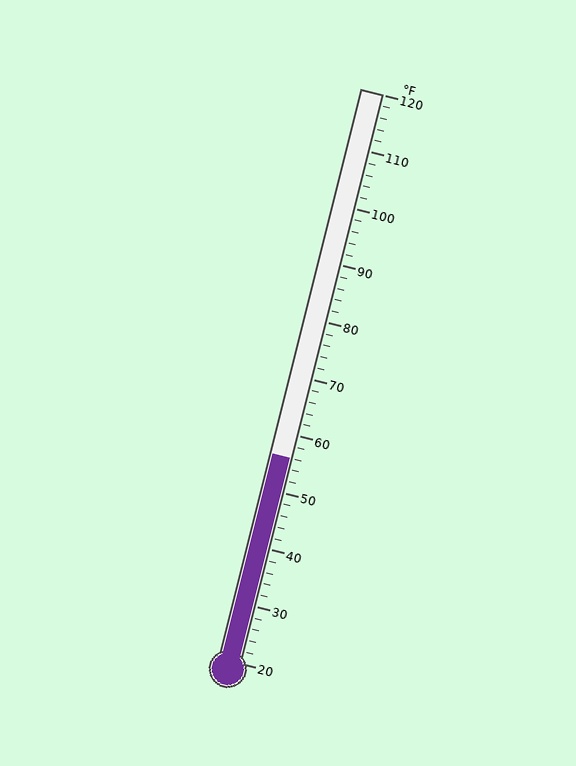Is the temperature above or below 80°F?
The temperature is below 80°F.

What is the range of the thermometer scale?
The thermometer scale ranges from 20°F to 120°F.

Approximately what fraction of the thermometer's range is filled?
The thermometer is filled to approximately 35% of its range.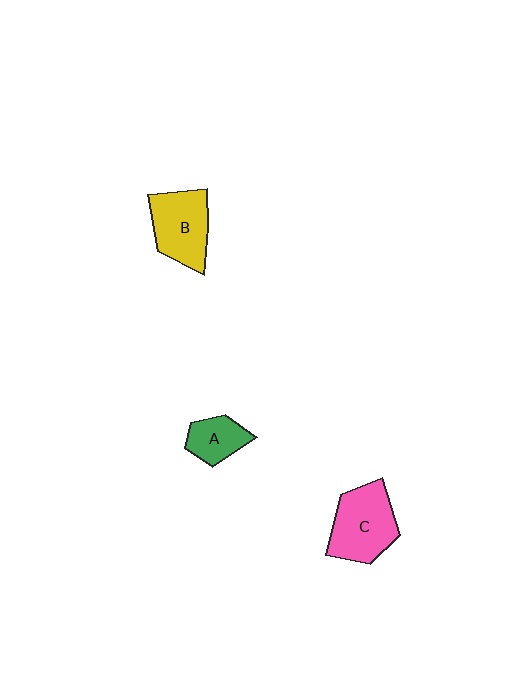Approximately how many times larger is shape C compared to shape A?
Approximately 1.9 times.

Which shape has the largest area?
Shape C (pink).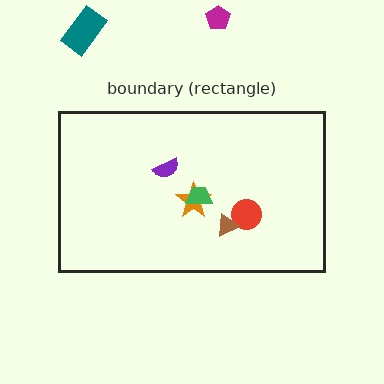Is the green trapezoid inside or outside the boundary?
Inside.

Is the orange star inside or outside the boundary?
Inside.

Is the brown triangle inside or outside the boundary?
Inside.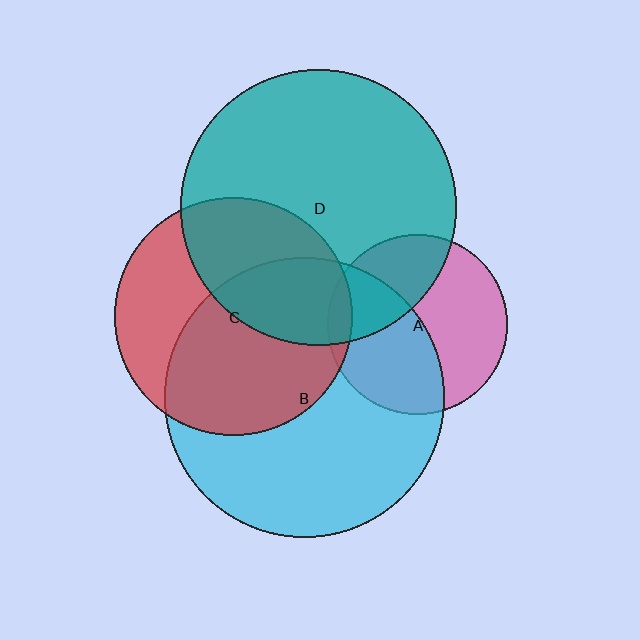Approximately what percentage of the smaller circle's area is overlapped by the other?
Approximately 35%.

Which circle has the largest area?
Circle B (cyan).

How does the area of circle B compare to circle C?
Approximately 1.4 times.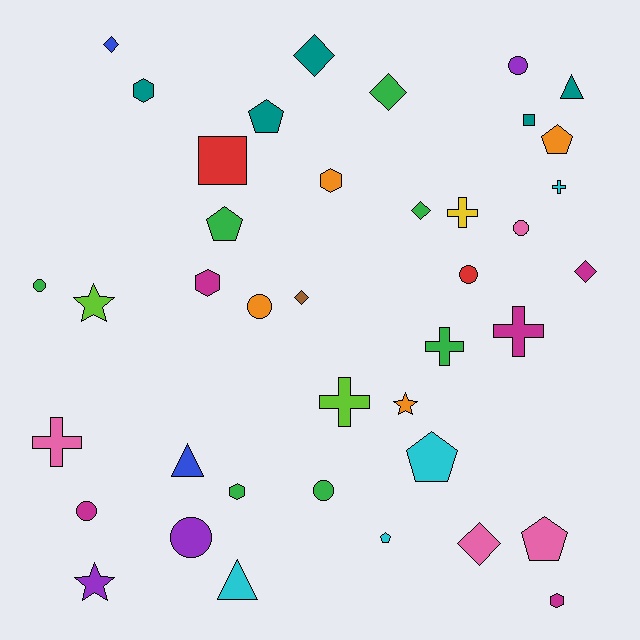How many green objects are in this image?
There are 7 green objects.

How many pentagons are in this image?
There are 6 pentagons.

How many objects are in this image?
There are 40 objects.